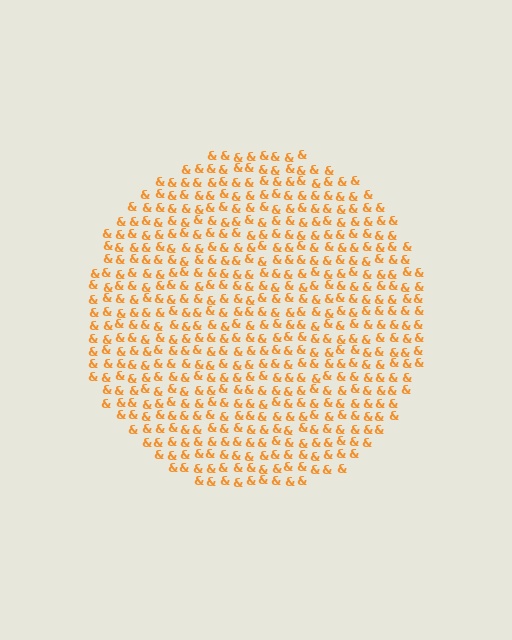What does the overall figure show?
The overall figure shows a circle.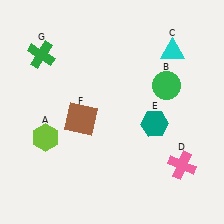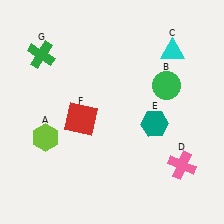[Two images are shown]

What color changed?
The square (F) changed from brown in Image 1 to red in Image 2.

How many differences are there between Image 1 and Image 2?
There is 1 difference between the two images.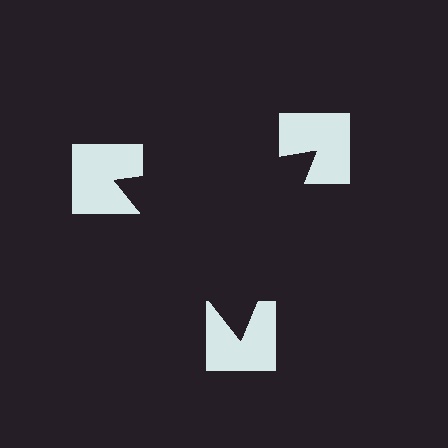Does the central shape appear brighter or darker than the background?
It typically appears slightly darker than the background, even though no actual brightness change is drawn.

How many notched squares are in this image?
There are 3 — one at each vertex of the illusory triangle.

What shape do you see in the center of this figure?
An illusory triangle — its edges are inferred from the aligned wedge cuts in the notched squares, not physically drawn.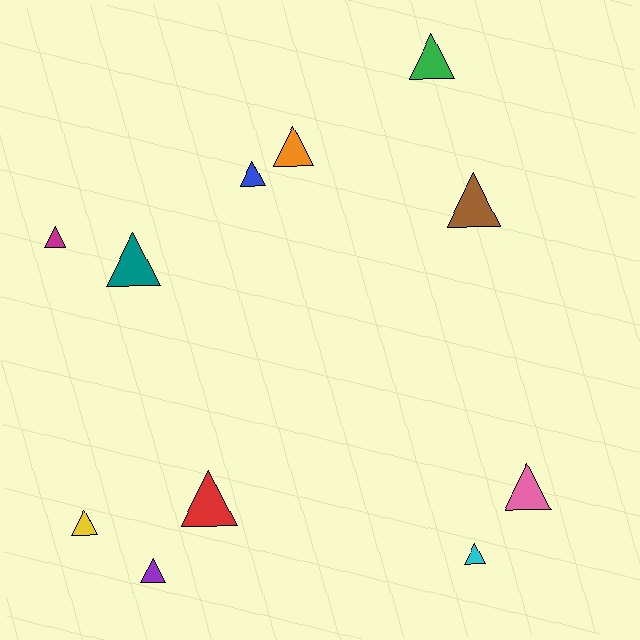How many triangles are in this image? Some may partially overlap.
There are 11 triangles.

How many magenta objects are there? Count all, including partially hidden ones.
There is 1 magenta object.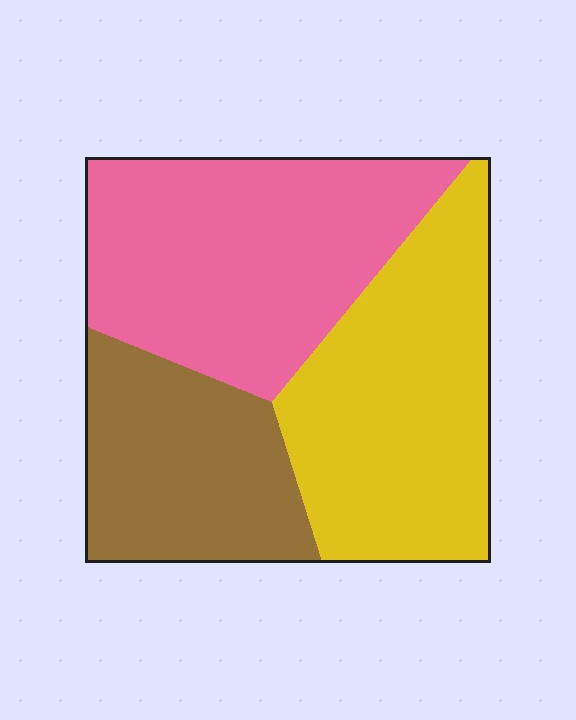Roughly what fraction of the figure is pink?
Pink covers around 40% of the figure.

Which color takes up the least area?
Brown, at roughly 25%.